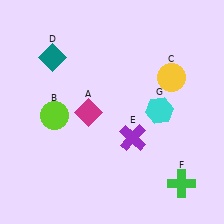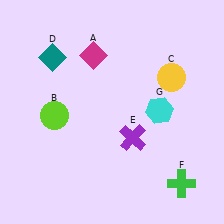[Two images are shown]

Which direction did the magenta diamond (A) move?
The magenta diamond (A) moved up.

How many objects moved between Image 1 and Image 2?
1 object moved between the two images.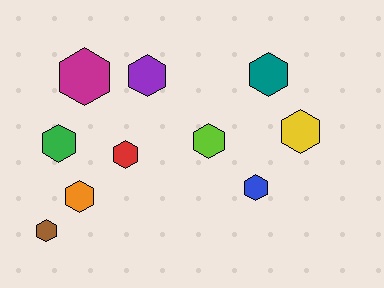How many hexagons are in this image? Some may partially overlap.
There are 10 hexagons.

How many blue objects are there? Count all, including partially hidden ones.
There is 1 blue object.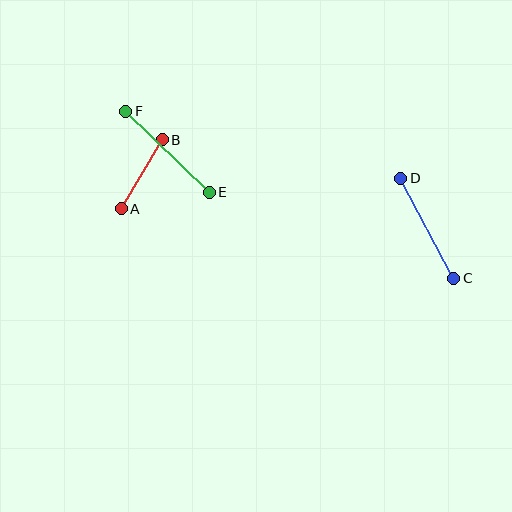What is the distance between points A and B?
The distance is approximately 80 pixels.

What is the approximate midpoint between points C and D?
The midpoint is at approximately (427, 228) pixels.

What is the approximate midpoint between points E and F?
The midpoint is at approximately (167, 152) pixels.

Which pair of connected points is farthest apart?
Points E and F are farthest apart.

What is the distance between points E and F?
The distance is approximately 116 pixels.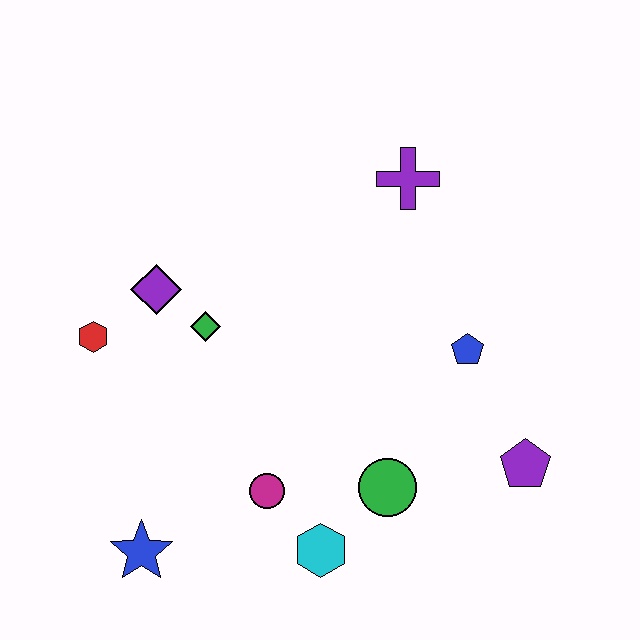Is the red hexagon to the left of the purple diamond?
Yes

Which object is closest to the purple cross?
The blue pentagon is closest to the purple cross.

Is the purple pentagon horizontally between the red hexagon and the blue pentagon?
No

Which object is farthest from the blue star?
The purple cross is farthest from the blue star.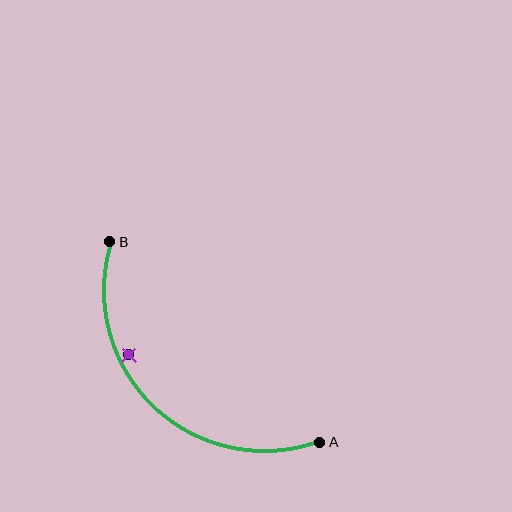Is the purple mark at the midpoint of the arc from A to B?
No — the purple mark does not lie on the arc at all. It sits slightly inside the curve.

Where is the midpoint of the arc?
The arc midpoint is the point on the curve farthest from the straight line joining A and B. It sits below and to the left of that line.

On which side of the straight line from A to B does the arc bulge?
The arc bulges below and to the left of the straight line connecting A and B.